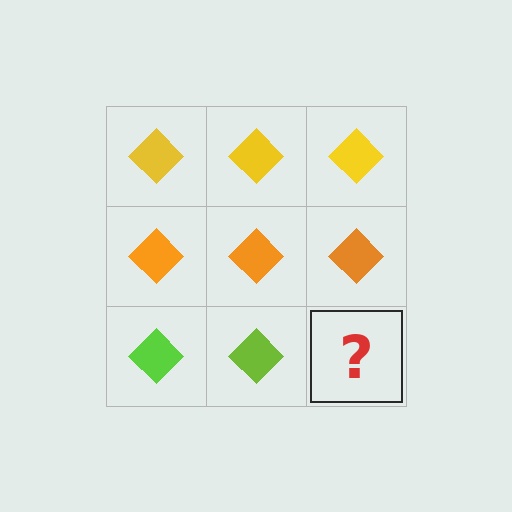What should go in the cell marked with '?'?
The missing cell should contain a lime diamond.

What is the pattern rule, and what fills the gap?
The rule is that each row has a consistent color. The gap should be filled with a lime diamond.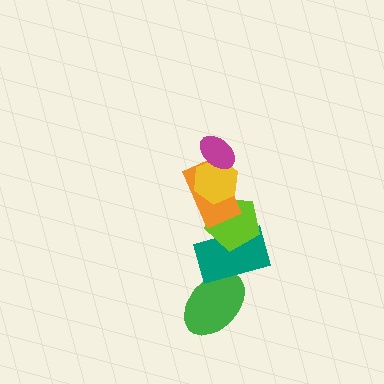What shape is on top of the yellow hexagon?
The magenta ellipse is on top of the yellow hexagon.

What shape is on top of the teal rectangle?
The lime pentagon is on top of the teal rectangle.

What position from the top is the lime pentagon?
The lime pentagon is 4th from the top.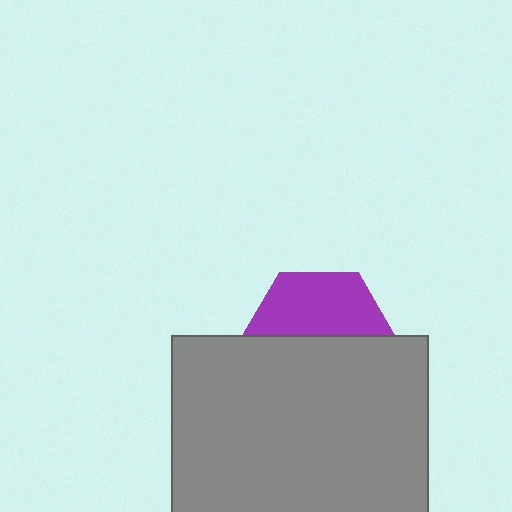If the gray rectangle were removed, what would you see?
You would see the complete purple hexagon.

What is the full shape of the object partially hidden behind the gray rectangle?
The partially hidden object is a purple hexagon.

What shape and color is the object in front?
The object in front is a gray rectangle.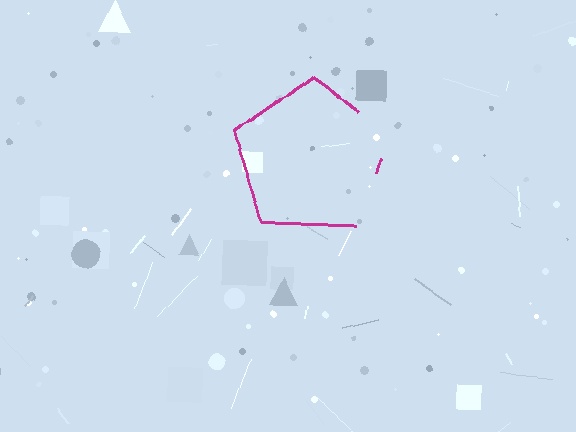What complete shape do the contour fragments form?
The contour fragments form a pentagon.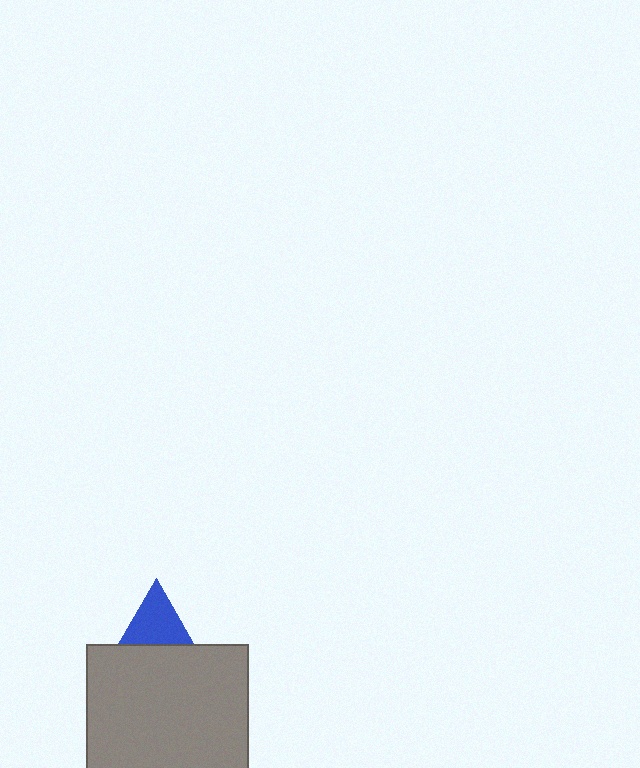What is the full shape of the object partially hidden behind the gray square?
The partially hidden object is a blue triangle.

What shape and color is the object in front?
The object in front is a gray square.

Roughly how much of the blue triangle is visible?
A small part of it is visible (roughly 42%).